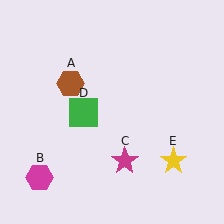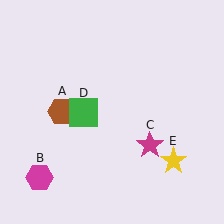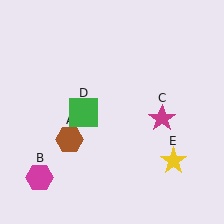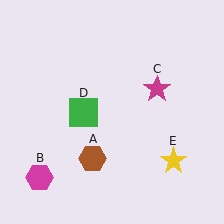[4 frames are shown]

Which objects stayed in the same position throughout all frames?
Magenta hexagon (object B) and green square (object D) and yellow star (object E) remained stationary.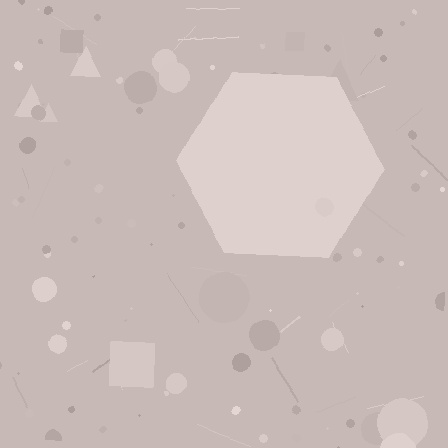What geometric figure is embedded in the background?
A hexagon is embedded in the background.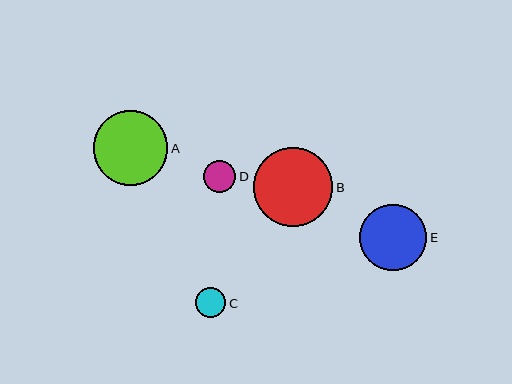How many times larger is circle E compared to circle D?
Circle E is approximately 2.1 times the size of circle D.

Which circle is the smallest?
Circle C is the smallest with a size of approximately 30 pixels.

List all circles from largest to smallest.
From largest to smallest: B, A, E, D, C.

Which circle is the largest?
Circle B is the largest with a size of approximately 79 pixels.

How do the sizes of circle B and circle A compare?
Circle B and circle A are approximately the same size.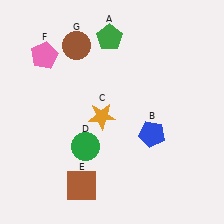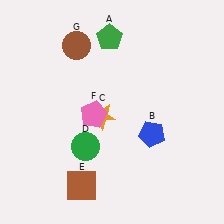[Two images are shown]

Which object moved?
The pink pentagon (F) moved down.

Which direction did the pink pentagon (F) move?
The pink pentagon (F) moved down.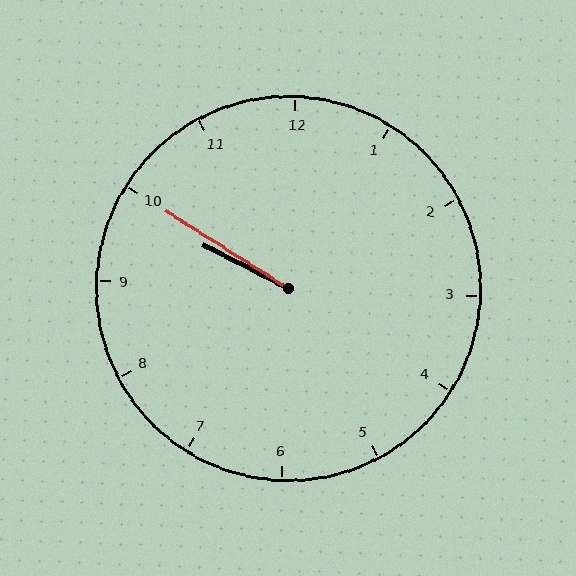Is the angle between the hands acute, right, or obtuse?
It is acute.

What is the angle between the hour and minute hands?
Approximately 5 degrees.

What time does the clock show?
9:50.